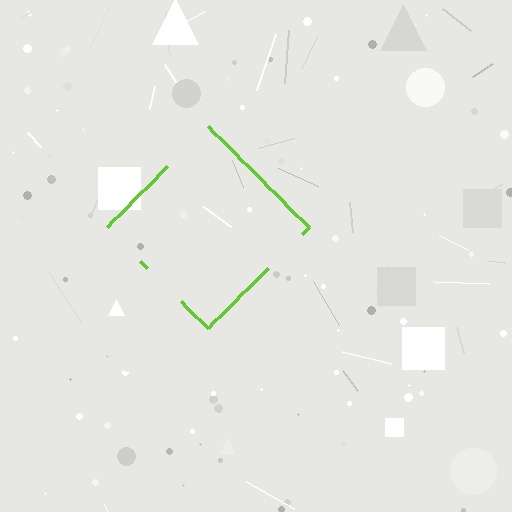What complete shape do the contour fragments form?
The contour fragments form a diamond.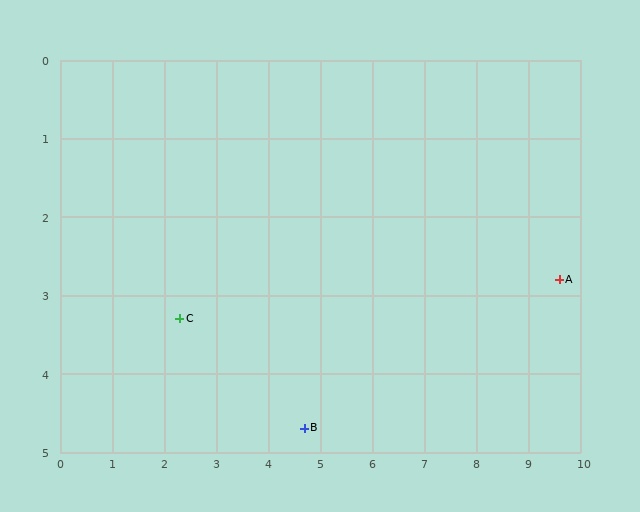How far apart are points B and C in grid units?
Points B and C are about 2.8 grid units apart.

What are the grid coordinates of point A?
Point A is at approximately (9.6, 2.8).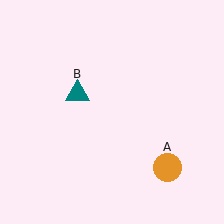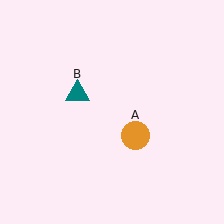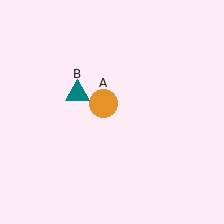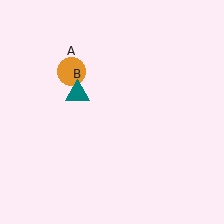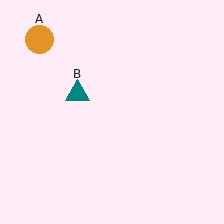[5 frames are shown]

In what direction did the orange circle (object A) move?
The orange circle (object A) moved up and to the left.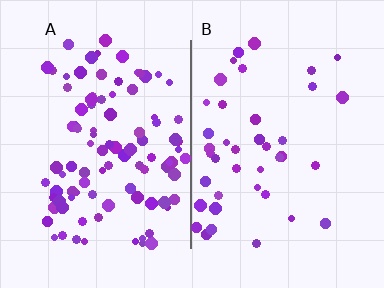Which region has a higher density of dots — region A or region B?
A (the left).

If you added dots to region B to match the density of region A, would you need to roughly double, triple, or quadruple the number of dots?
Approximately double.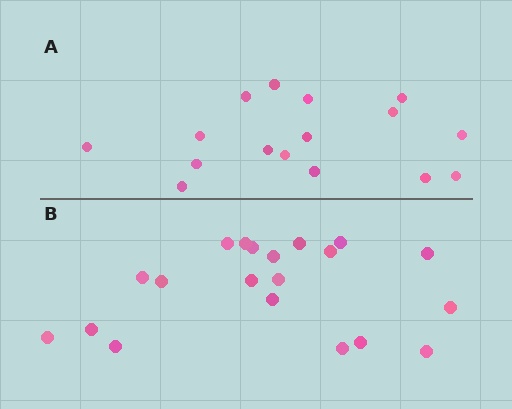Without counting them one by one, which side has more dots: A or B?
Region B (the bottom region) has more dots.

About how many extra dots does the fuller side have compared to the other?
Region B has about 4 more dots than region A.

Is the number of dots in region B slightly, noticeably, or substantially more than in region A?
Region B has noticeably more, but not dramatically so. The ratio is roughly 1.2 to 1.